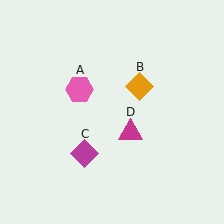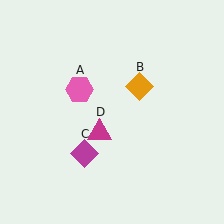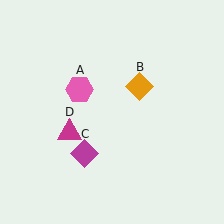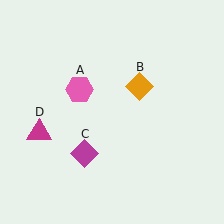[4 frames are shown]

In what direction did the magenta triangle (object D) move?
The magenta triangle (object D) moved left.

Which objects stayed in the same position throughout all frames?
Pink hexagon (object A) and orange diamond (object B) and magenta diamond (object C) remained stationary.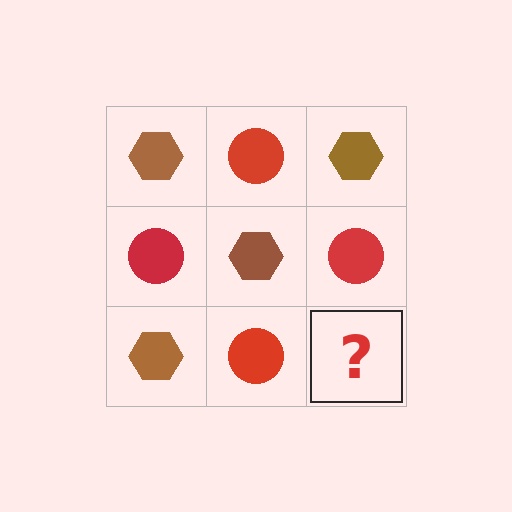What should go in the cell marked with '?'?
The missing cell should contain a brown hexagon.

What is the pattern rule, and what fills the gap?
The rule is that it alternates brown hexagon and red circle in a checkerboard pattern. The gap should be filled with a brown hexagon.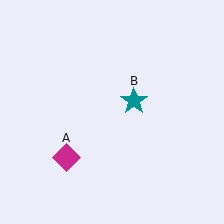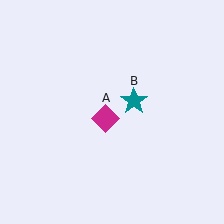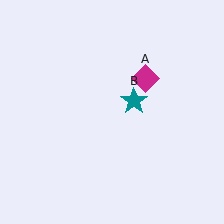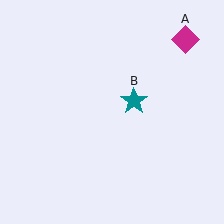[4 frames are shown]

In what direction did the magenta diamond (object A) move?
The magenta diamond (object A) moved up and to the right.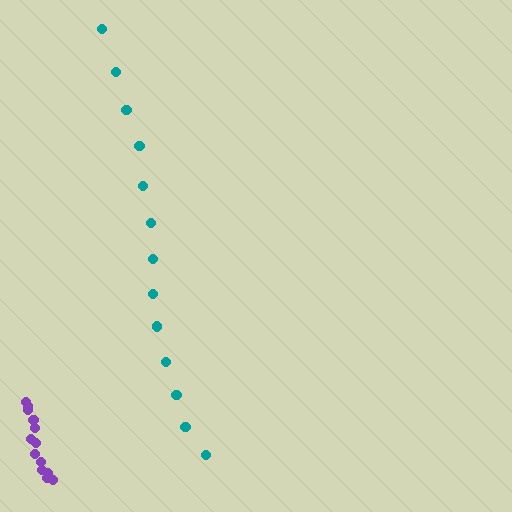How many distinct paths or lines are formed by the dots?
There are 2 distinct paths.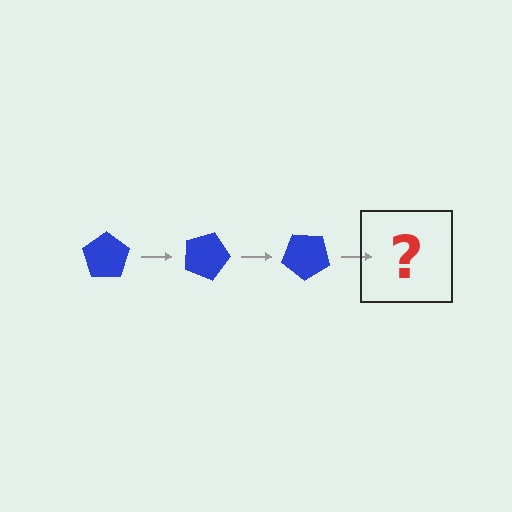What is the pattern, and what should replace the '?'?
The pattern is that the pentagon rotates 20 degrees each step. The '?' should be a blue pentagon rotated 60 degrees.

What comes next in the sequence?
The next element should be a blue pentagon rotated 60 degrees.